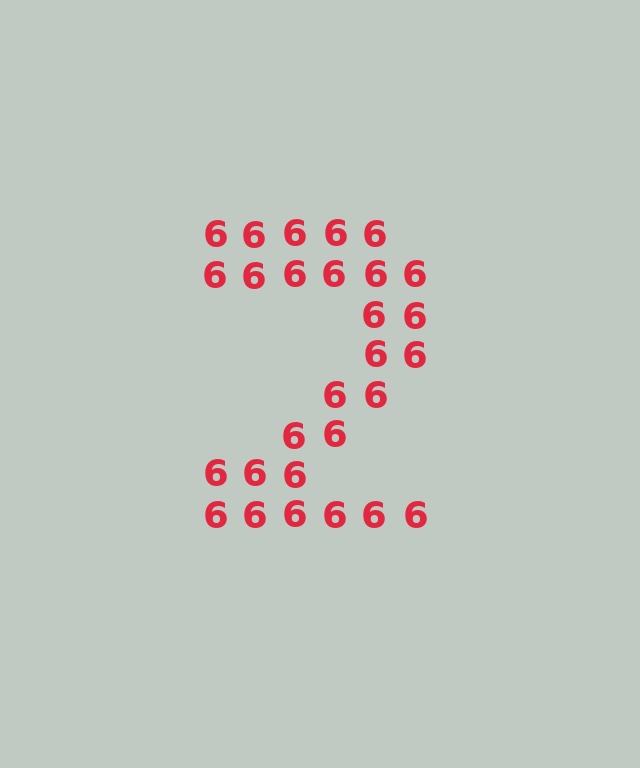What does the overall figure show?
The overall figure shows the digit 2.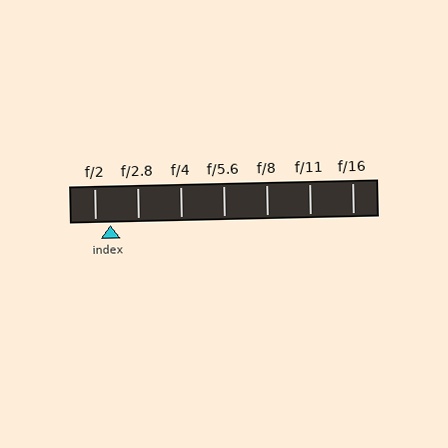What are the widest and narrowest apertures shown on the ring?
The widest aperture shown is f/2 and the narrowest is f/16.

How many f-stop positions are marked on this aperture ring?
There are 7 f-stop positions marked.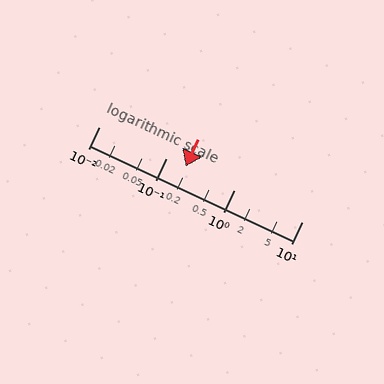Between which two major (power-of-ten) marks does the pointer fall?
The pointer is between 0.1 and 1.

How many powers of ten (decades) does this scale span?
The scale spans 3 decades, from 0.01 to 10.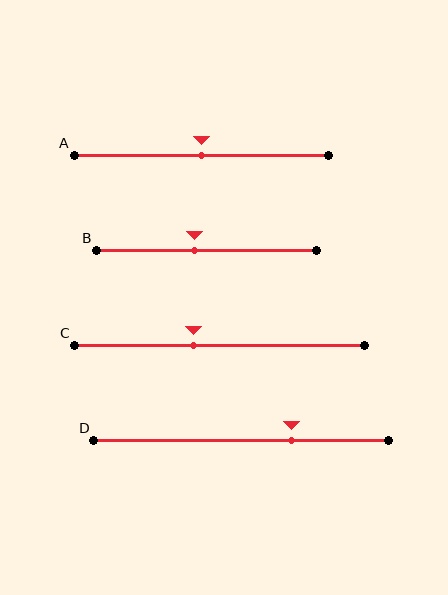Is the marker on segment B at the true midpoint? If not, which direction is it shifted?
No, the marker on segment B is shifted to the left by about 5% of the segment length.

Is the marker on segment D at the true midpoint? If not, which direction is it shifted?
No, the marker on segment D is shifted to the right by about 17% of the segment length.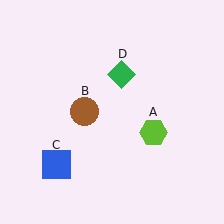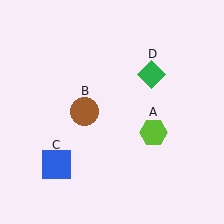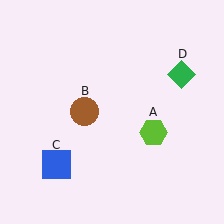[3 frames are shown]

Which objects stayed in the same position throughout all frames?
Lime hexagon (object A) and brown circle (object B) and blue square (object C) remained stationary.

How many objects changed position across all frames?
1 object changed position: green diamond (object D).